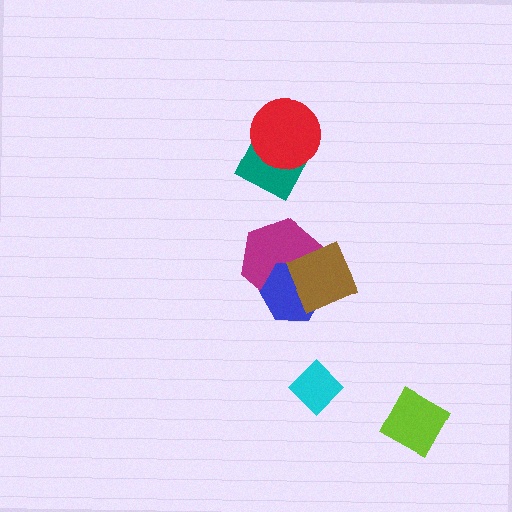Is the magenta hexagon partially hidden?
Yes, it is partially covered by another shape.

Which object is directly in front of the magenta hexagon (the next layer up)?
The blue hexagon is directly in front of the magenta hexagon.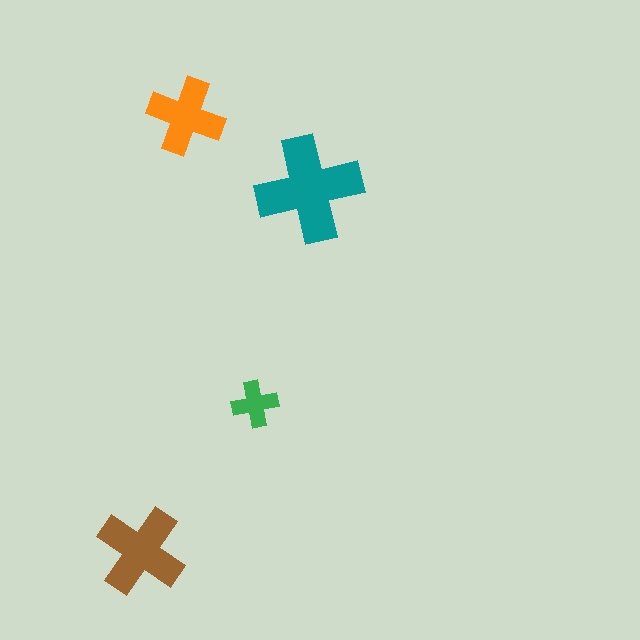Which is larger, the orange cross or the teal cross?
The teal one.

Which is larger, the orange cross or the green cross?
The orange one.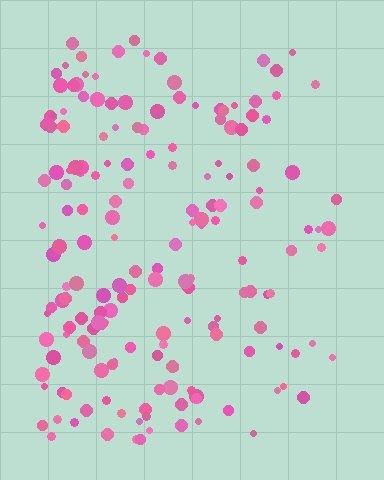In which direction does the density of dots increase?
From right to left, with the left side densest.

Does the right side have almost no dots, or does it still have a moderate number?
Still a moderate number, just noticeably fewer than the left.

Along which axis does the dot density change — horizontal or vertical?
Horizontal.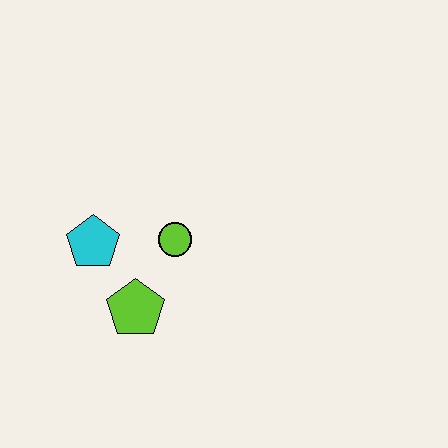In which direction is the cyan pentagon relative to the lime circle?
The cyan pentagon is to the left of the lime circle.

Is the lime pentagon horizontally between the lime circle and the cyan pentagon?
Yes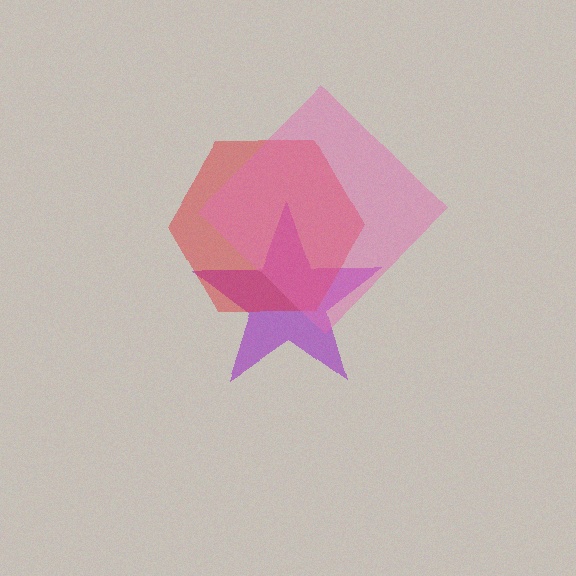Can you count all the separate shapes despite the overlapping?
Yes, there are 3 separate shapes.